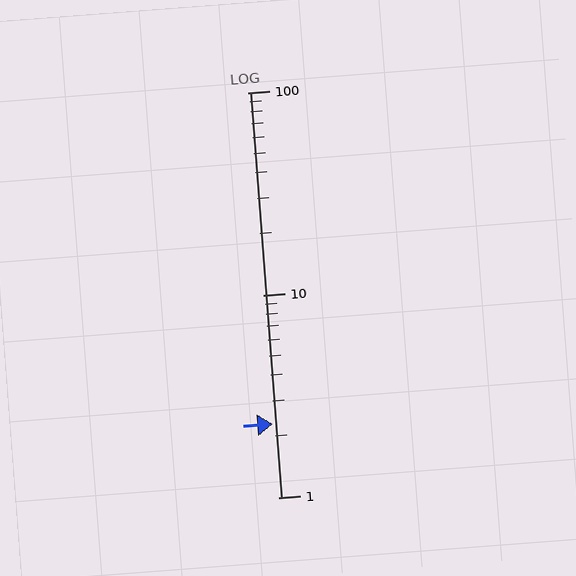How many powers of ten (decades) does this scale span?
The scale spans 2 decades, from 1 to 100.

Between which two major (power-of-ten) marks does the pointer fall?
The pointer is between 1 and 10.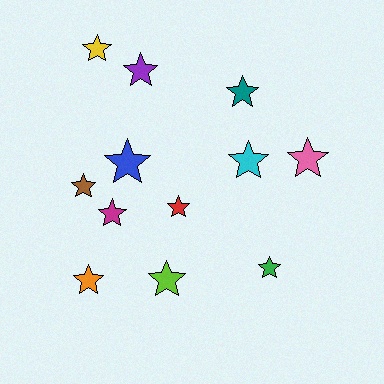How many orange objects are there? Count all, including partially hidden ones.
There is 1 orange object.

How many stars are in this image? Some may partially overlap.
There are 12 stars.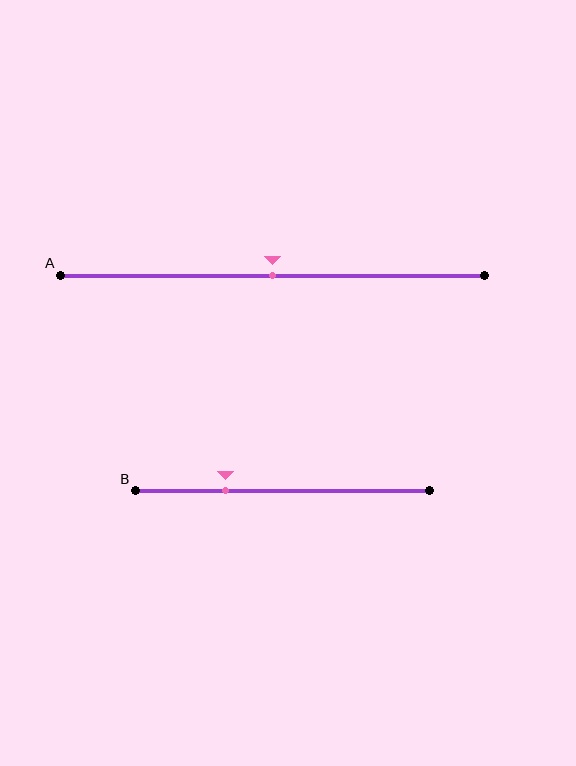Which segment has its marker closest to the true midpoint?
Segment A has its marker closest to the true midpoint.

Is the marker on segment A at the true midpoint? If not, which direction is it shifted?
Yes, the marker on segment A is at the true midpoint.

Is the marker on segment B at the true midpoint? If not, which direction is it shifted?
No, the marker on segment B is shifted to the left by about 19% of the segment length.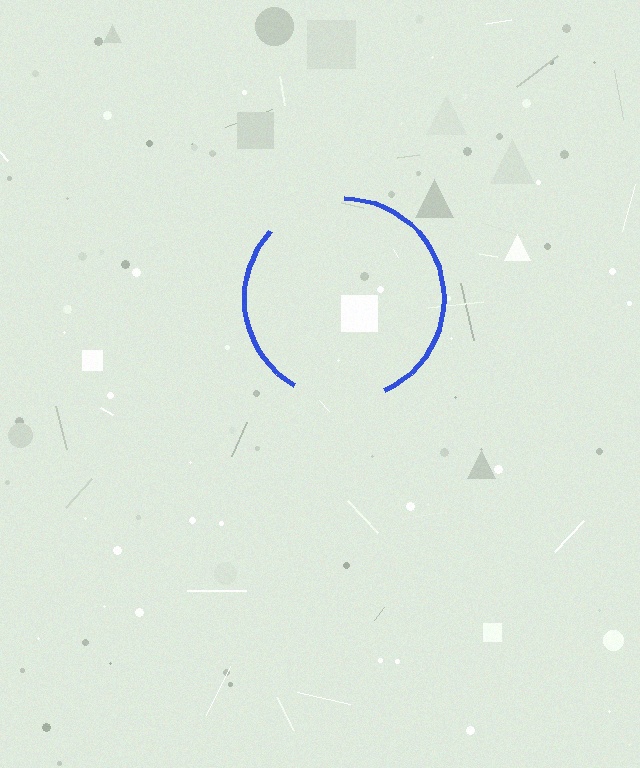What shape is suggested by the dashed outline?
The dashed outline suggests a circle.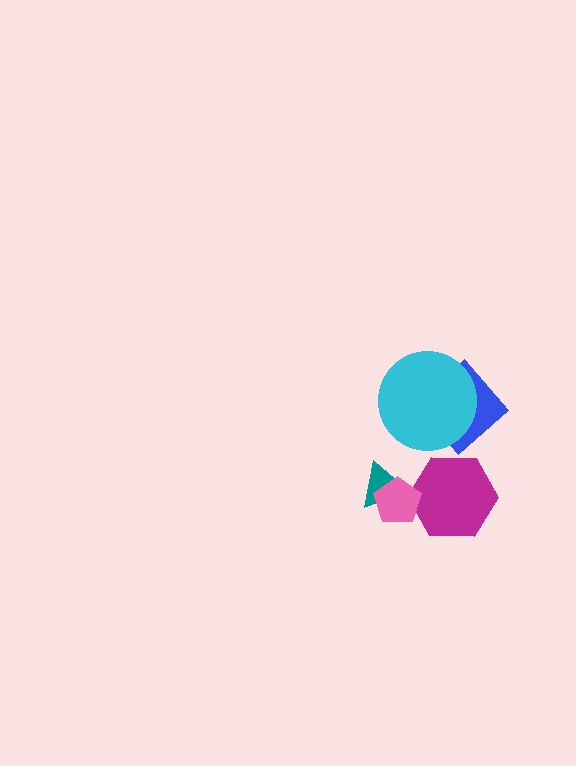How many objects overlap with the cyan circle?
1 object overlaps with the cyan circle.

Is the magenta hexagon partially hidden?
Yes, it is partially covered by another shape.